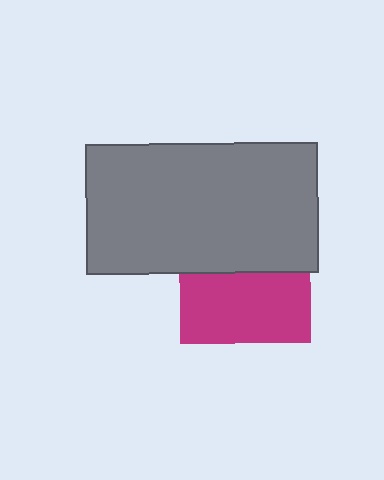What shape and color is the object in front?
The object in front is a gray rectangle.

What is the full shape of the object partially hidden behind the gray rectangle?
The partially hidden object is a magenta square.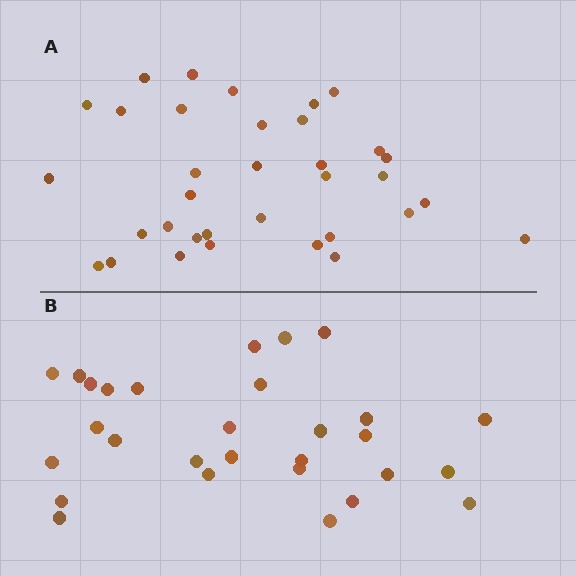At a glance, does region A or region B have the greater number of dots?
Region A (the top region) has more dots.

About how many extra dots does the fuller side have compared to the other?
Region A has about 5 more dots than region B.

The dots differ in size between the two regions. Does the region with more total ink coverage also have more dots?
No. Region B has more total ink coverage because its dots are larger, but region A actually contains more individual dots. Total area can be misleading — the number of items is what matters here.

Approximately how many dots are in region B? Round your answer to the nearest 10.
About 30 dots. (The exact count is 29, which rounds to 30.)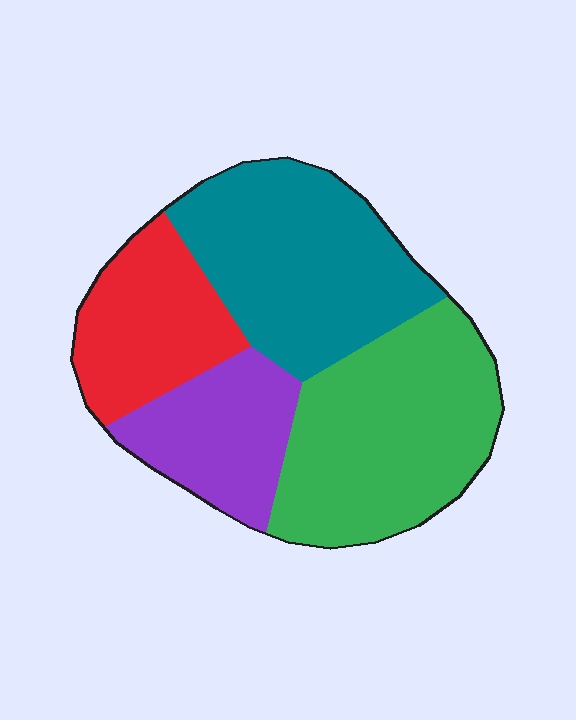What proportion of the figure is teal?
Teal covers roughly 30% of the figure.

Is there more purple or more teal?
Teal.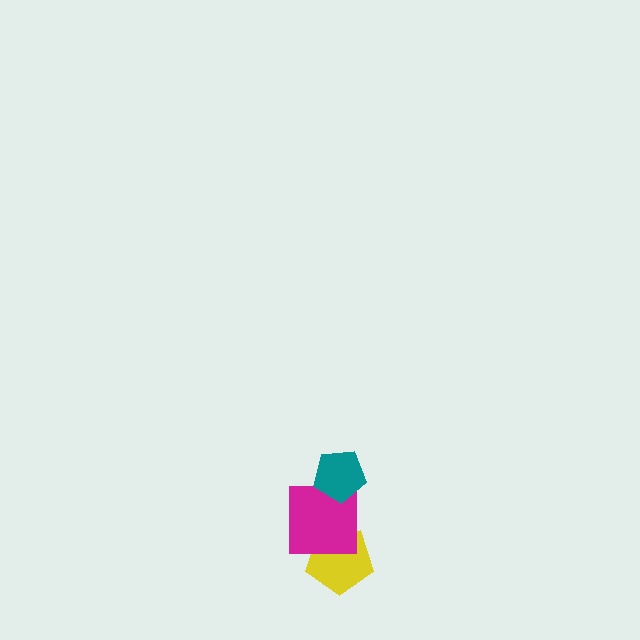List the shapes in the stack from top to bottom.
From top to bottom: the teal pentagon, the magenta square, the yellow pentagon.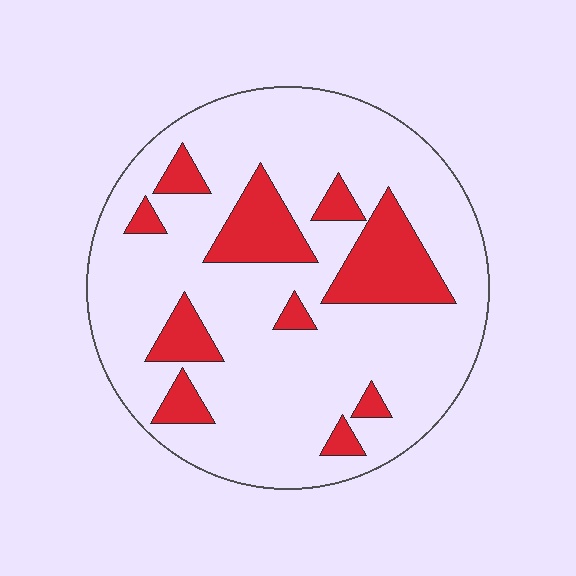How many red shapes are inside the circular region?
10.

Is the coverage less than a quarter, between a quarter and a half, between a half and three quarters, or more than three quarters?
Less than a quarter.